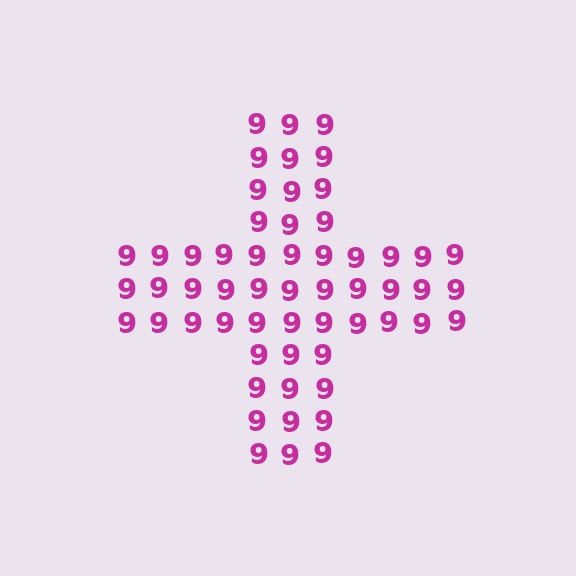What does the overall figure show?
The overall figure shows a cross.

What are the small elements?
The small elements are digit 9's.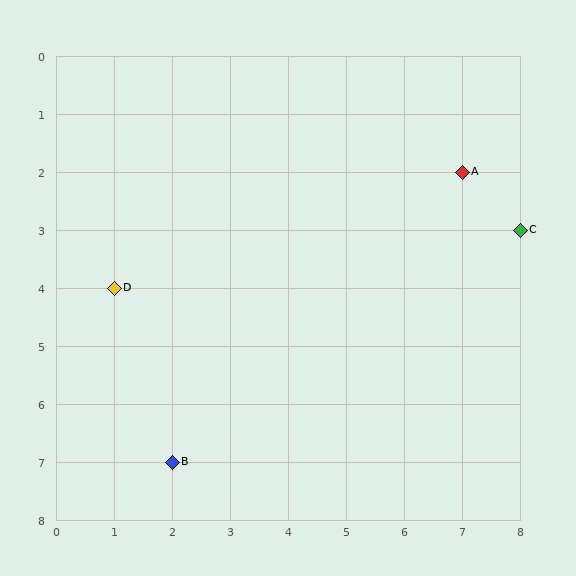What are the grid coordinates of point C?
Point C is at grid coordinates (8, 3).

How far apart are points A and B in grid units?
Points A and B are 5 columns and 5 rows apart (about 7.1 grid units diagonally).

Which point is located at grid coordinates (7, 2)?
Point A is at (7, 2).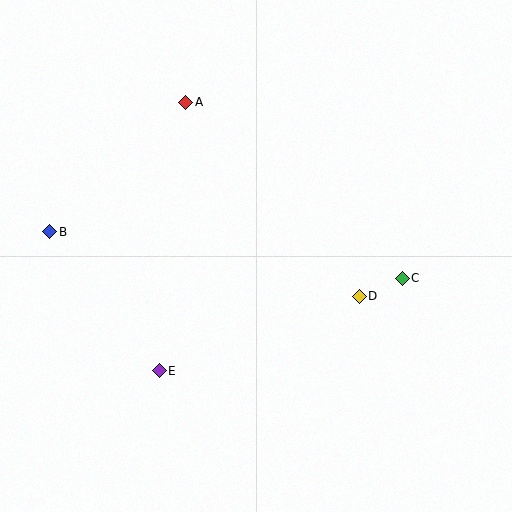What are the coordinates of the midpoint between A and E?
The midpoint between A and E is at (172, 237).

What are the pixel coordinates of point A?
Point A is at (186, 102).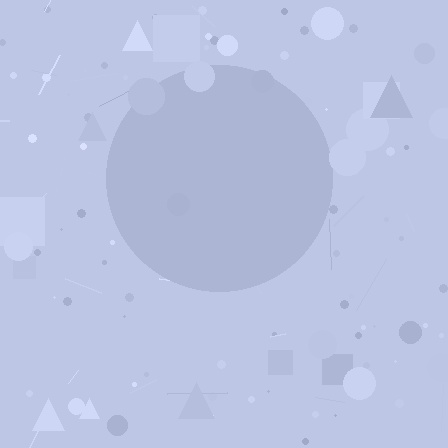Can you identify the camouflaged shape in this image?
The camouflaged shape is a circle.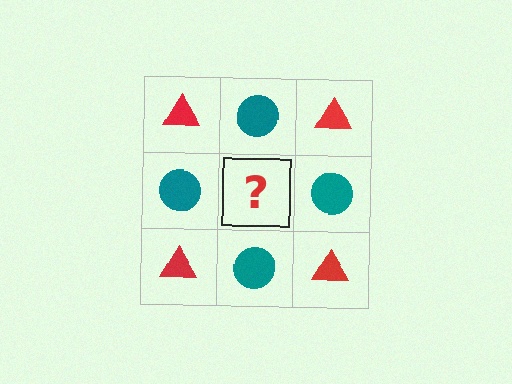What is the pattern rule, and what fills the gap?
The rule is that it alternates red triangle and teal circle in a checkerboard pattern. The gap should be filled with a red triangle.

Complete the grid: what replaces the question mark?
The question mark should be replaced with a red triangle.